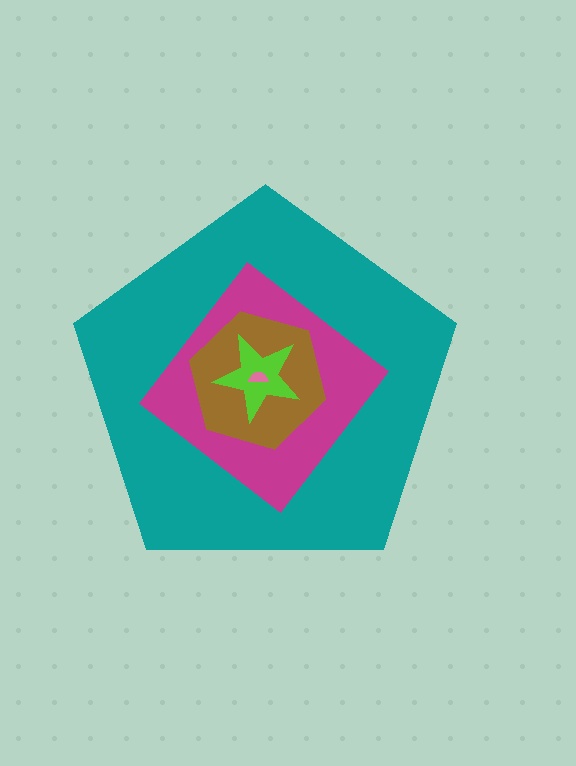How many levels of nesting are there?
5.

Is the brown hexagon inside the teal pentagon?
Yes.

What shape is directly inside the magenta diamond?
The brown hexagon.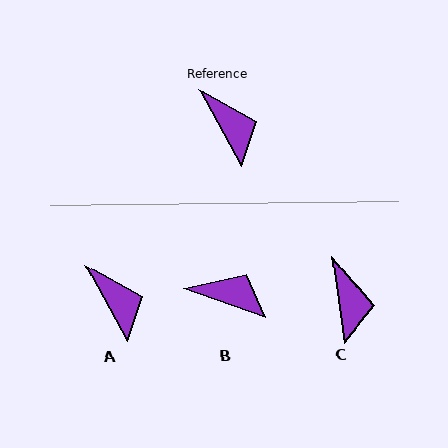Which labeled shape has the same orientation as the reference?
A.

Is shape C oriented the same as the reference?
No, it is off by about 21 degrees.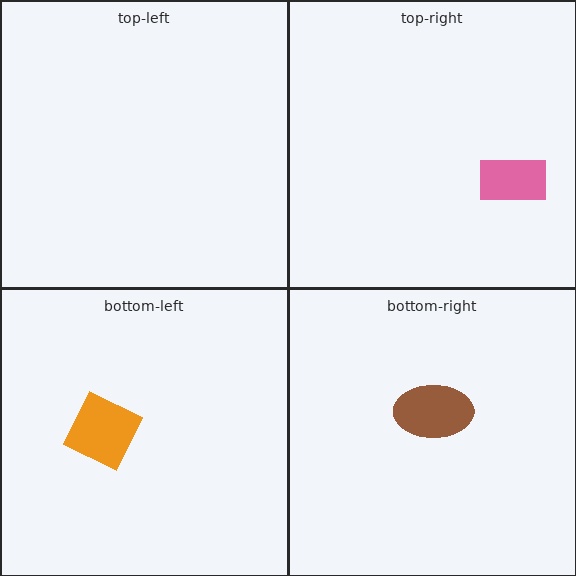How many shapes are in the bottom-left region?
1.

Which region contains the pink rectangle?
The top-right region.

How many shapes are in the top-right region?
1.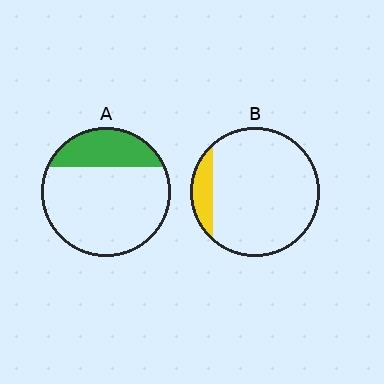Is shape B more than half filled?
No.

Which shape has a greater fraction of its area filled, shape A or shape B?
Shape A.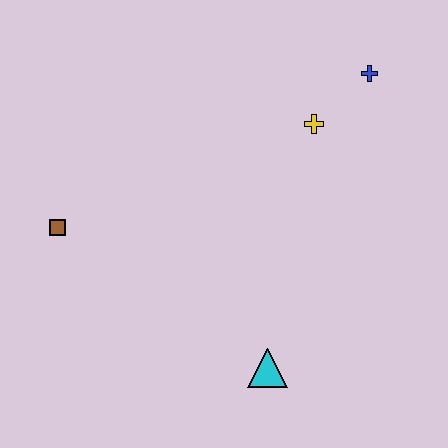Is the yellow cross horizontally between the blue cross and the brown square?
Yes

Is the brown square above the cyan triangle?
Yes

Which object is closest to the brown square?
The cyan triangle is closest to the brown square.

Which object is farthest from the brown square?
The blue cross is farthest from the brown square.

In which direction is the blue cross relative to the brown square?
The blue cross is to the right of the brown square.